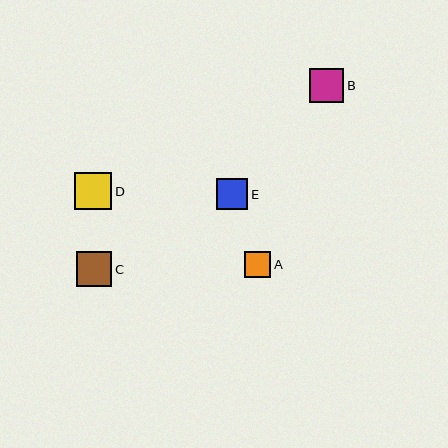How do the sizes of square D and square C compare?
Square D and square C are approximately the same size.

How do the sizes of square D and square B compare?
Square D and square B are approximately the same size.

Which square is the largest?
Square D is the largest with a size of approximately 37 pixels.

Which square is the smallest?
Square A is the smallest with a size of approximately 26 pixels.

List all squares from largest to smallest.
From largest to smallest: D, C, B, E, A.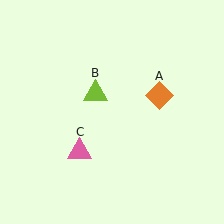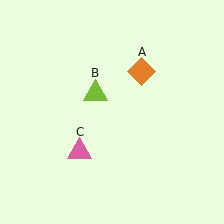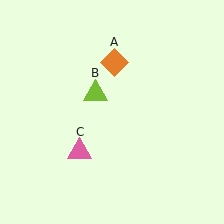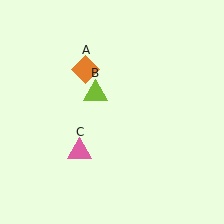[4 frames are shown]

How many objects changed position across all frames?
1 object changed position: orange diamond (object A).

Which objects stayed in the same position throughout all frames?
Lime triangle (object B) and pink triangle (object C) remained stationary.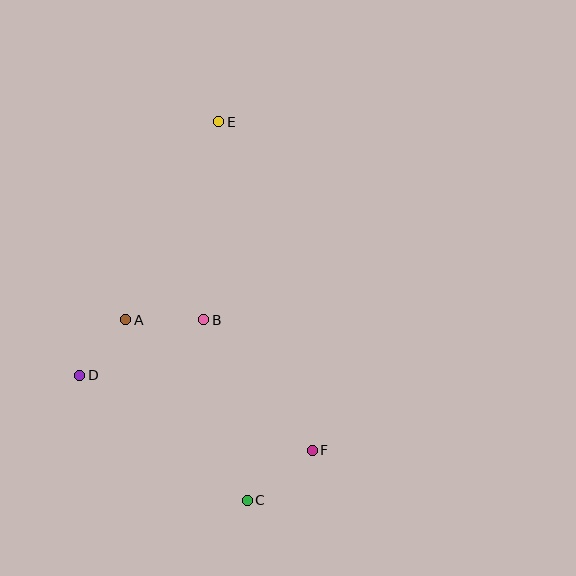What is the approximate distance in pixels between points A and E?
The distance between A and E is approximately 219 pixels.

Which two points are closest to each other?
Points A and D are closest to each other.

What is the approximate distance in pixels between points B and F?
The distance between B and F is approximately 170 pixels.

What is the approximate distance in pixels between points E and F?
The distance between E and F is approximately 341 pixels.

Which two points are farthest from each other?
Points C and E are farthest from each other.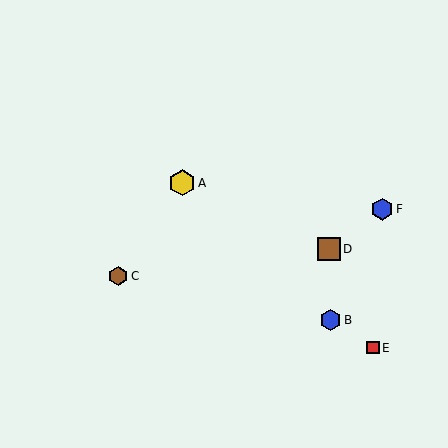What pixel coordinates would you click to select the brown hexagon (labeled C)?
Click at (118, 276) to select the brown hexagon C.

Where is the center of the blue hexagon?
The center of the blue hexagon is at (330, 320).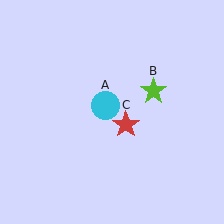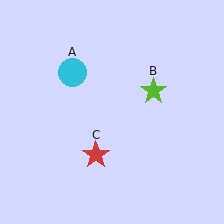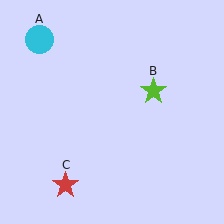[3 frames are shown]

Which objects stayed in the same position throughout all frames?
Lime star (object B) remained stationary.